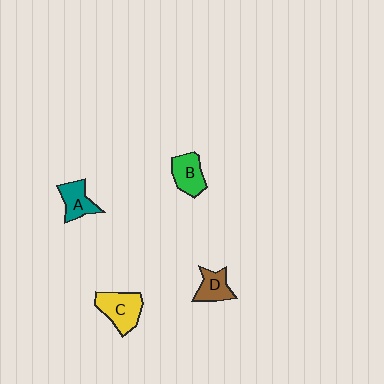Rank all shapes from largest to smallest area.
From largest to smallest: C (yellow), B (green), A (teal), D (brown).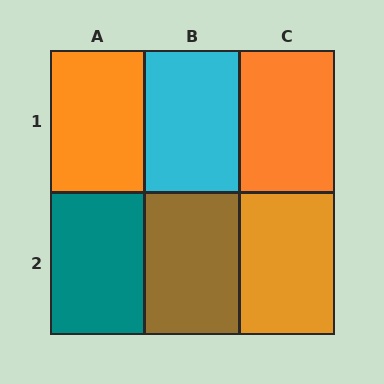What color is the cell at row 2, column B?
Brown.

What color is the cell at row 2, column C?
Orange.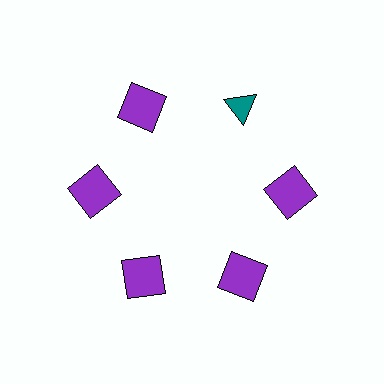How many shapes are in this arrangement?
There are 6 shapes arranged in a ring pattern.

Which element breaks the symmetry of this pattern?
The teal triangle at roughly the 1 o'clock position breaks the symmetry. All other shapes are purple squares.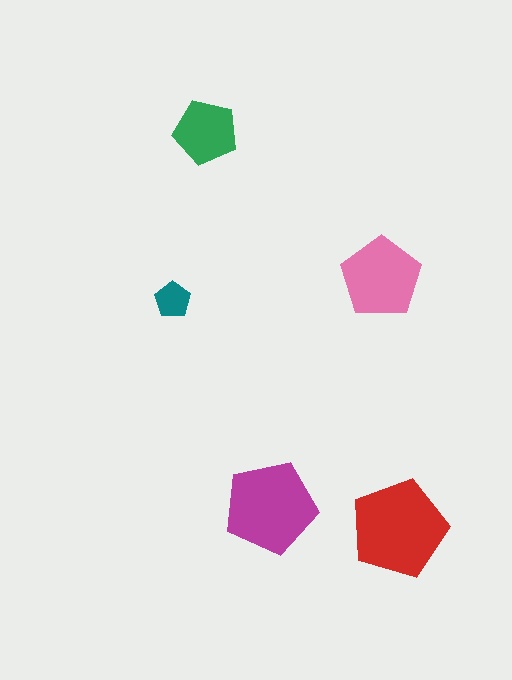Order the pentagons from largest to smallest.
the red one, the magenta one, the pink one, the green one, the teal one.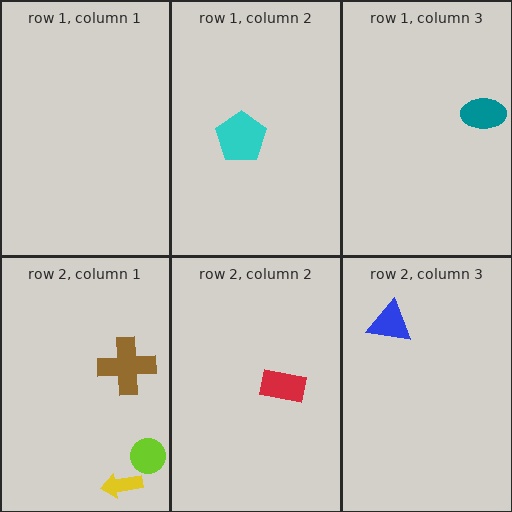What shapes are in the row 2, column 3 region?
The blue triangle.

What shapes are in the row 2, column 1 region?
The brown cross, the lime circle, the yellow arrow.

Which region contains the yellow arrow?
The row 2, column 1 region.